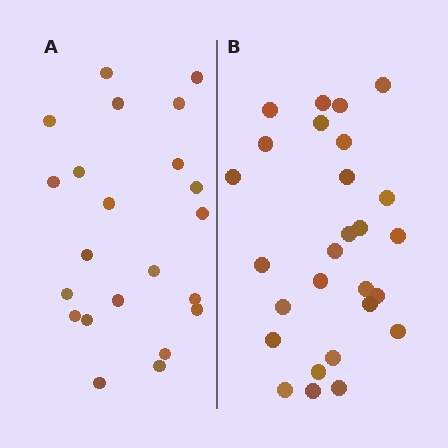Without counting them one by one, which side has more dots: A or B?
Region B (the right region) has more dots.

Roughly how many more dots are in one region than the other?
Region B has about 5 more dots than region A.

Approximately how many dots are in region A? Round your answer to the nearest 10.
About 20 dots. (The exact count is 22, which rounds to 20.)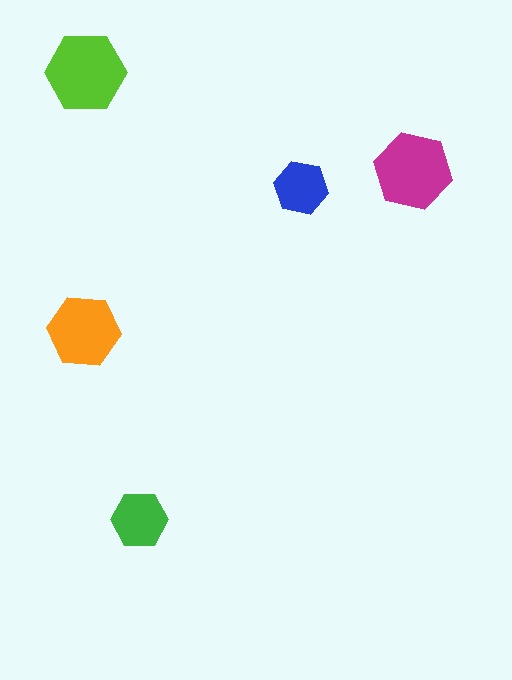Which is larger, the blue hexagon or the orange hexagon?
The orange one.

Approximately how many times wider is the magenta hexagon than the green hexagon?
About 1.5 times wider.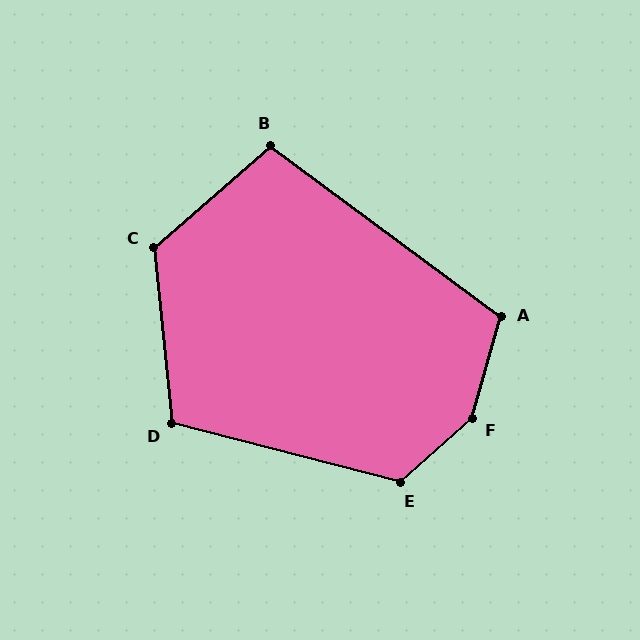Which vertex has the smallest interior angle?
B, at approximately 102 degrees.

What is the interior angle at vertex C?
Approximately 125 degrees (obtuse).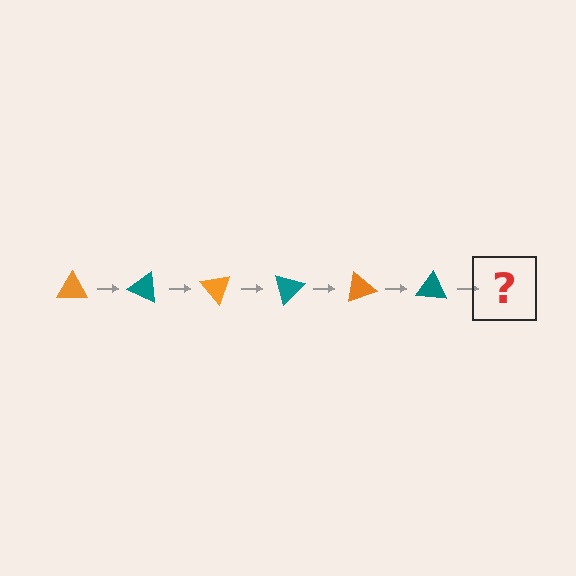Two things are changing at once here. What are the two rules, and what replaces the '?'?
The two rules are that it rotates 25 degrees each step and the color cycles through orange and teal. The '?' should be an orange triangle, rotated 150 degrees from the start.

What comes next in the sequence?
The next element should be an orange triangle, rotated 150 degrees from the start.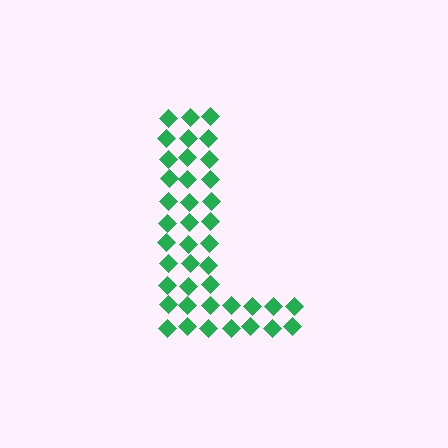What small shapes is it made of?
It is made of small diamonds.